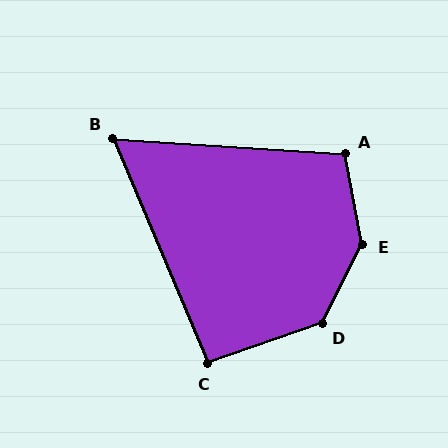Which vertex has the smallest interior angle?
B, at approximately 64 degrees.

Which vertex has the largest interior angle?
E, at approximately 142 degrees.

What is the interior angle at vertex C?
Approximately 94 degrees (approximately right).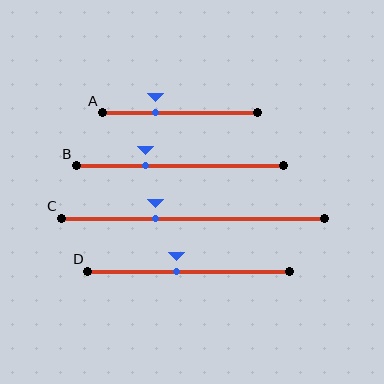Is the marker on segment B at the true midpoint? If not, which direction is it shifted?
No, the marker on segment B is shifted to the left by about 17% of the segment length.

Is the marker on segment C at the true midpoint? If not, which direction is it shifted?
No, the marker on segment C is shifted to the left by about 14% of the segment length.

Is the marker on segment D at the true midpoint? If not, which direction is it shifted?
No, the marker on segment D is shifted to the left by about 6% of the segment length.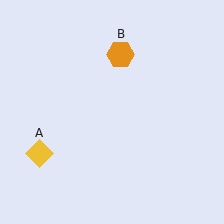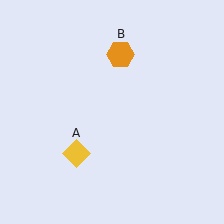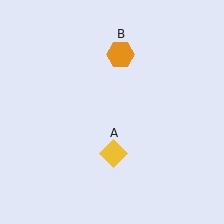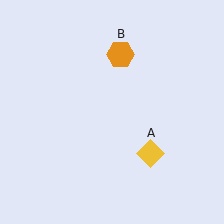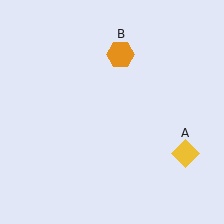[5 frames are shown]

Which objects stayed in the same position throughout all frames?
Orange hexagon (object B) remained stationary.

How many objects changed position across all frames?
1 object changed position: yellow diamond (object A).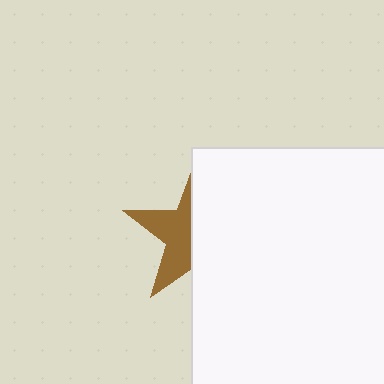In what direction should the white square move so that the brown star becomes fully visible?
The white square should move right. That is the shortest direction to clear the overlap and leave the brown star fully visible.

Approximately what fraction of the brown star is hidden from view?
Roughly 56% of the brown star is hidden behind the white square.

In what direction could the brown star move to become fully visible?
The brown star could move left. That would shift it out from behind the white square entirely.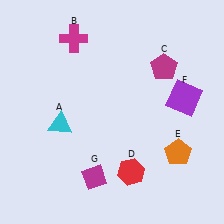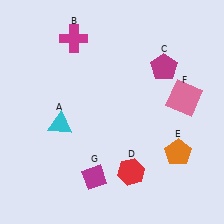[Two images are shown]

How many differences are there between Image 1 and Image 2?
There is 1 difference between the two images.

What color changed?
The square (F) changed from purple in Image 1 to pink in Image 2.